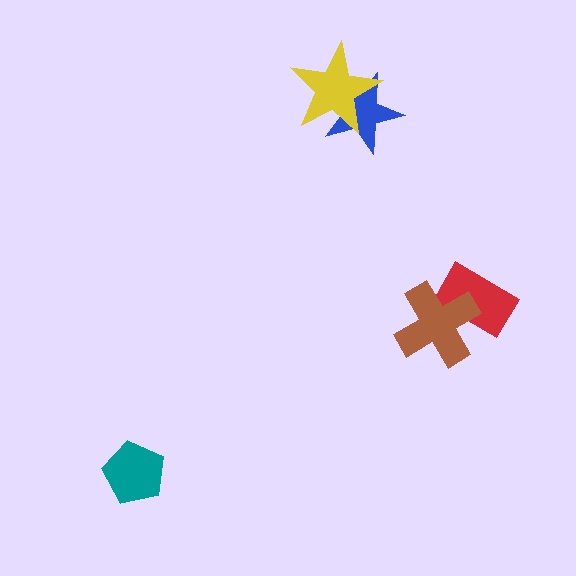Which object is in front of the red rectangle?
The brown cross is in front of the red rectangle.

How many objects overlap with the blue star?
1 object overlaps with the blue star.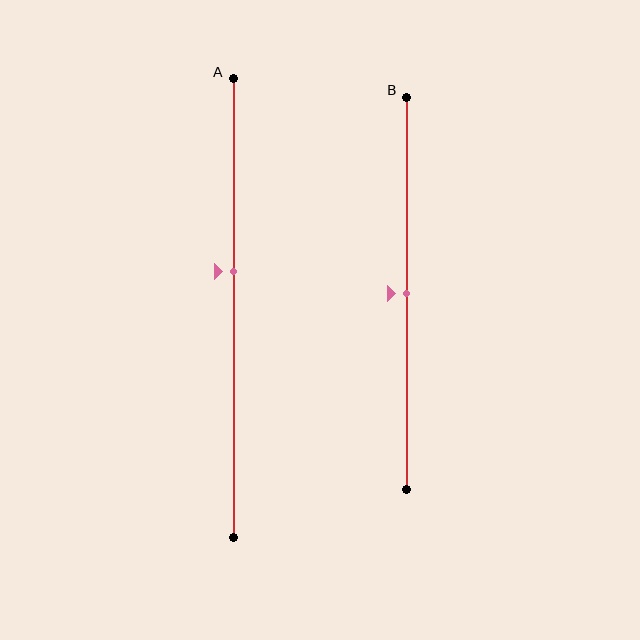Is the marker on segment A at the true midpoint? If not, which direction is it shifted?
No, the marker on segment A is shifted upward by about 8% of the segment length.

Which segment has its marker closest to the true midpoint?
Segment B has its marker closest to the true midpoint.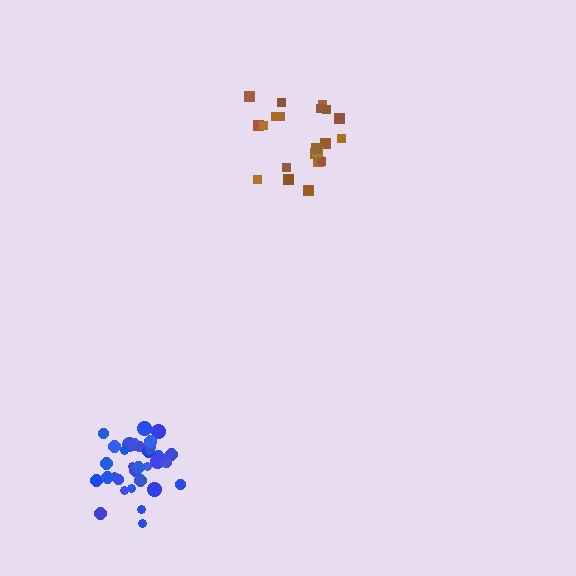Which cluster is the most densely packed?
Blue.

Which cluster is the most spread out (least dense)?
Brown.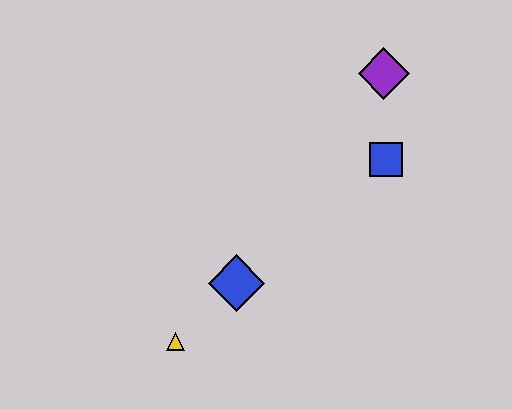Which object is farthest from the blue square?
The yellow triangle is farthest from the blue square.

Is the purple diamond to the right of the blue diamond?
Yes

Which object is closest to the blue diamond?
The yellow triangle is closest to the blue diamond.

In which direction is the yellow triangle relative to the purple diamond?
The yellow triangle is below the purple diamond.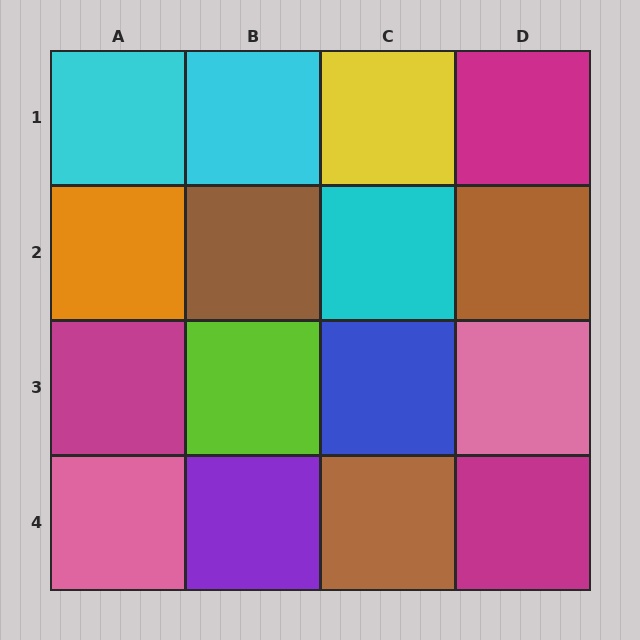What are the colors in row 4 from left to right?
Pink, purple, brown, magenta.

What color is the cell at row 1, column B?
Cyan.